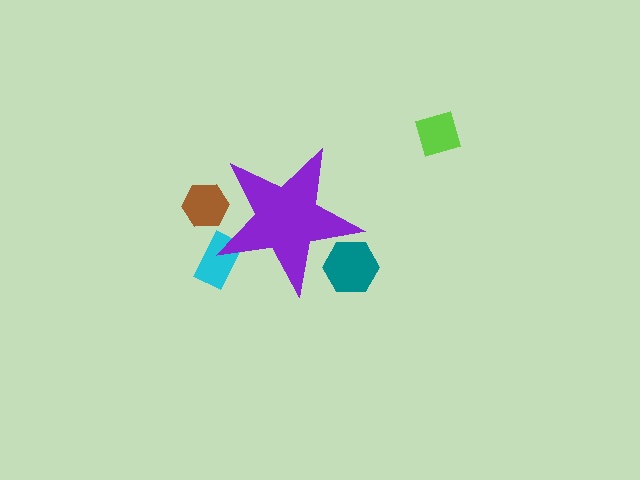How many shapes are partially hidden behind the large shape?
3 shapes are partially hidden.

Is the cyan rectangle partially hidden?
Yes, the cyan rectangle is partially hidden behind the purple star.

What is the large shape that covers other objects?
A purple star.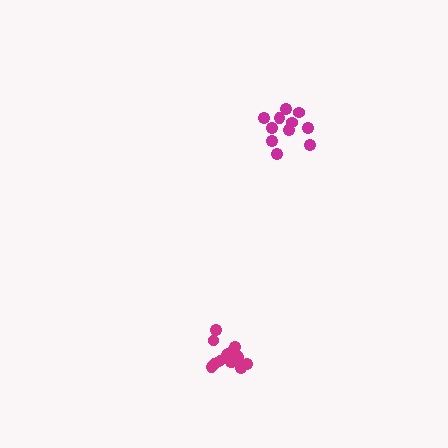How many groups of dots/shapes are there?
There are 2 groups.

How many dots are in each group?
Group 1: 15 dots, Group 2: 11 dots (26 total).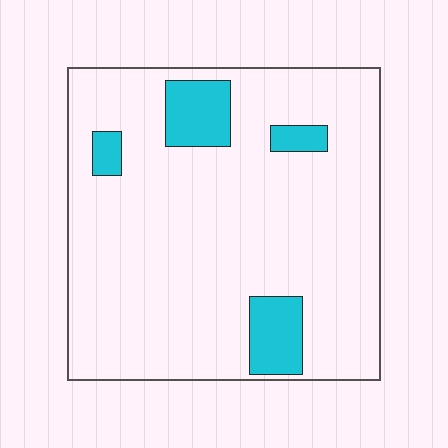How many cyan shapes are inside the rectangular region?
4.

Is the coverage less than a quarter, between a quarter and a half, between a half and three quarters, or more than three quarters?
Less than a quarter.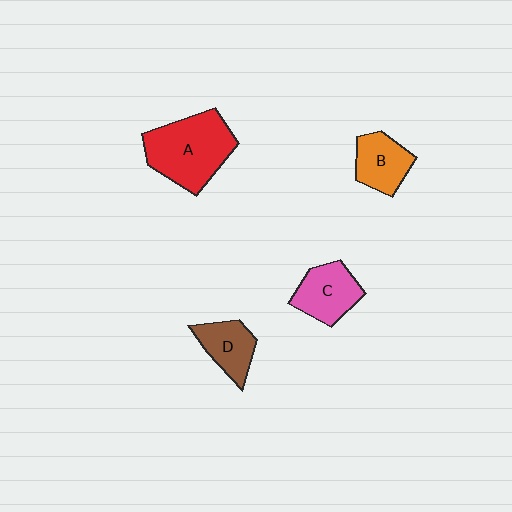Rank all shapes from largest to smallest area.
From largest to smallest: A (red), C (pink), B (orange), D (brown).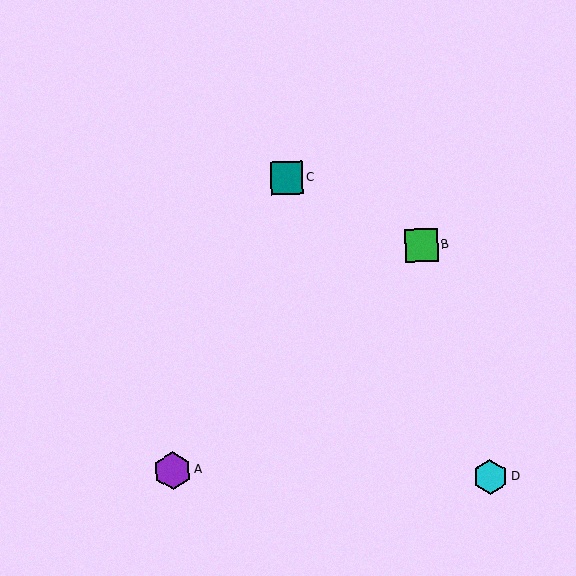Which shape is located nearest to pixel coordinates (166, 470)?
The purple hexagon (labeled A) at (173, 471) is nearest to that location.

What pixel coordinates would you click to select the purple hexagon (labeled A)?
Click at (173, 471) to select the purple hexagon A.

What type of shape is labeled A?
Shape A is a purple hexagon.